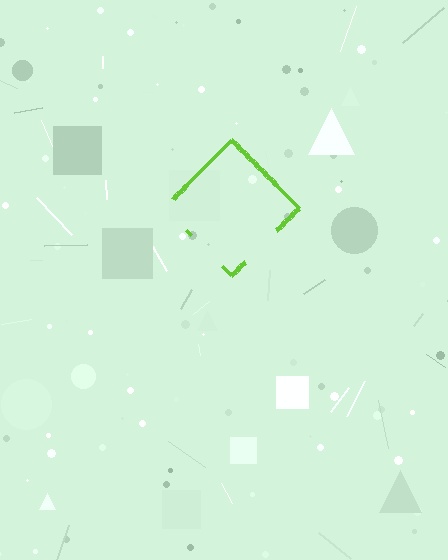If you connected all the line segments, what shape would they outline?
They would outline a diamond.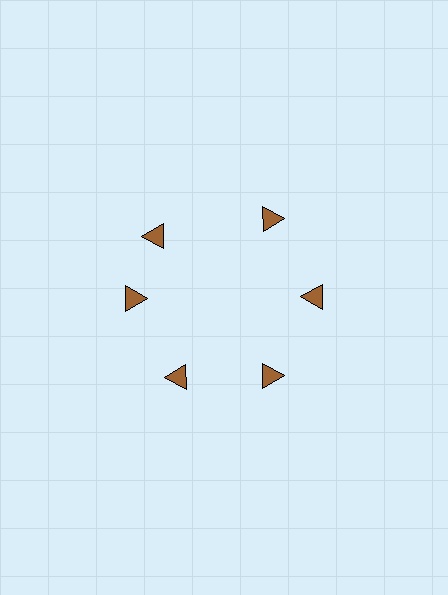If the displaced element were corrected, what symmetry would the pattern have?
It would have 6-fold rotational symmetry — the pattern would map onto itself every 60 degrees.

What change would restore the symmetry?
The symmetry would be restored by rotating it back into even spacing with its neighbors so that all 6 triangles sit at equal angles and equal distance from the center.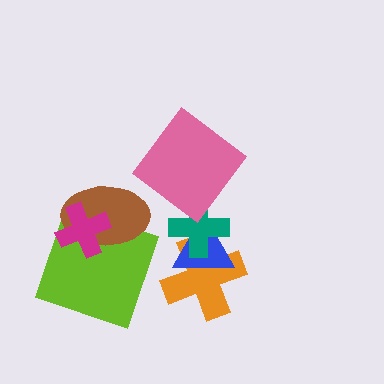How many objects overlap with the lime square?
2 objects overlap with the lime square.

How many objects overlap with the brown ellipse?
2 objects overlap with the brown ellipse.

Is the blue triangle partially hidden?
Yes, it is partially covered by another shape.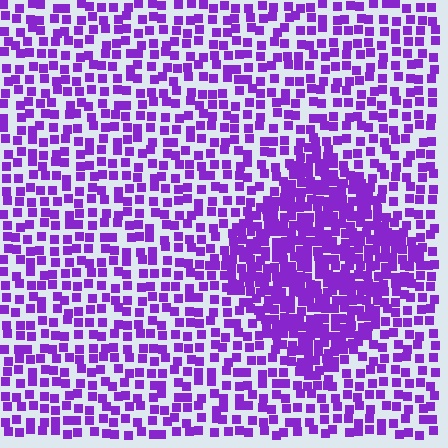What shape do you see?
I see a diamond.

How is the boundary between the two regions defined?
The boundary is defined by a change in element density (approximately 2.1x ratio). All elements are the same color, size, and shape.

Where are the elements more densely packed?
The elements are more densely packed inside the diamond boundary.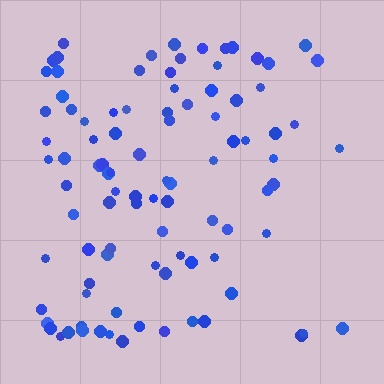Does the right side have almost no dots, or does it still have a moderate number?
Still a moderate number, just noticeably fewer than the left.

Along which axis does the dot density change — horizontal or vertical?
Horizontal.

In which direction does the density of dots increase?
From right to left, with the left side densest.